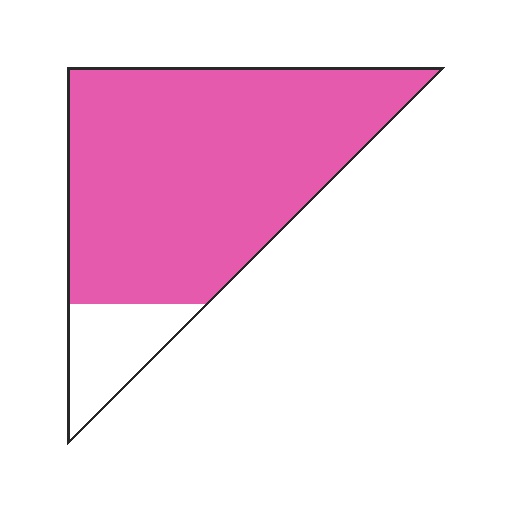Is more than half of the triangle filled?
Yes.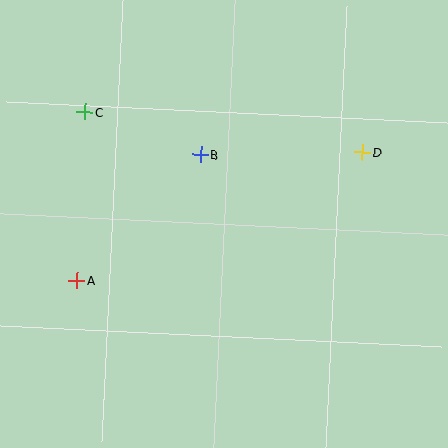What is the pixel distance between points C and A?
The distance between C and A is 169 pixels.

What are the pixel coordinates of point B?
Point B is at (201, 154).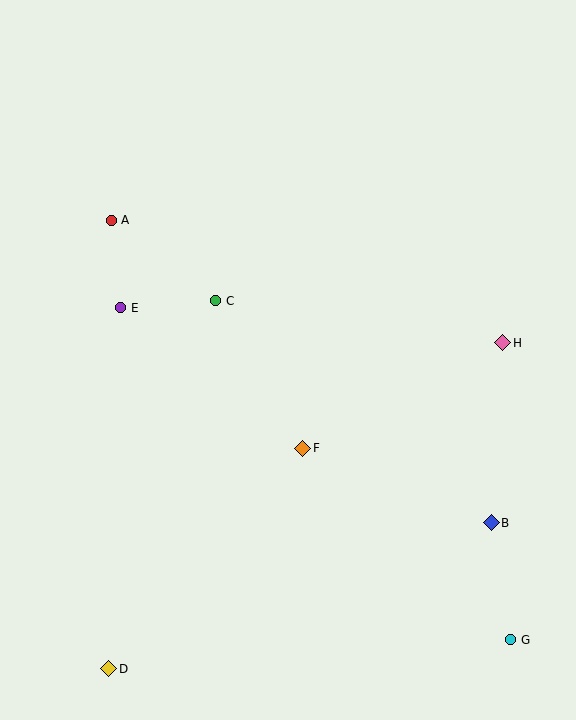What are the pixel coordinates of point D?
Point D is at (109, 669).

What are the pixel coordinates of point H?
Point H is at (503, 343).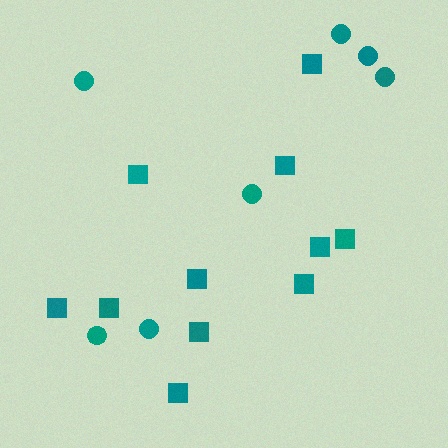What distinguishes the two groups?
There are 2 groups: one group of circles (7) and one group of squares (11).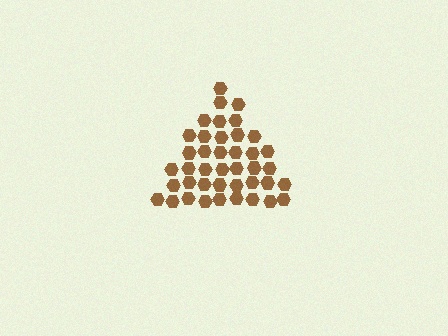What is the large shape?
The large shape is a triangle.